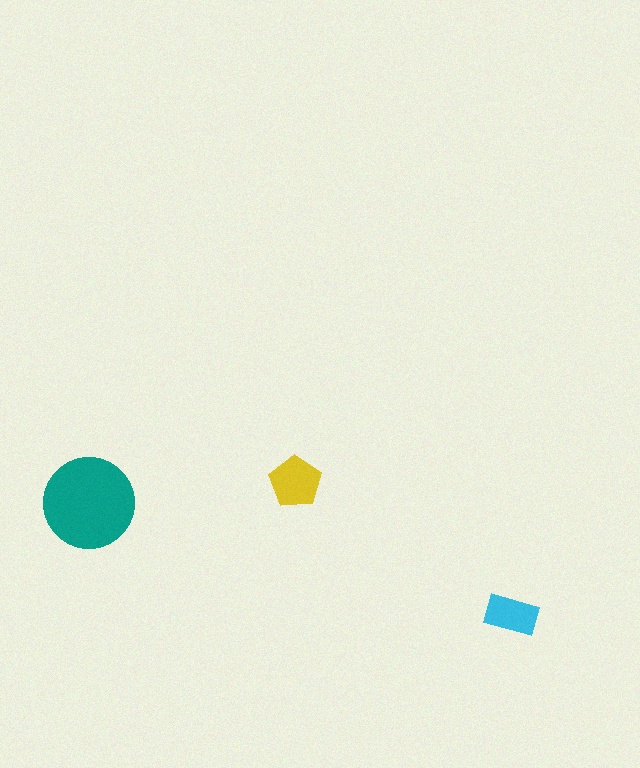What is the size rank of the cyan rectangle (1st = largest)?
3rd.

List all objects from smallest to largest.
The cyan rectangle, the yellow pentagon, the teal circle.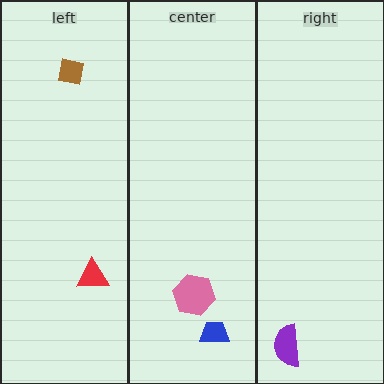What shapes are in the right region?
The purple semicircle.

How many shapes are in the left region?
2.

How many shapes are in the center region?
2.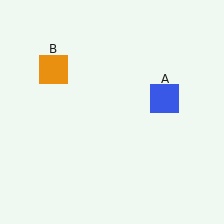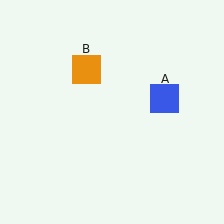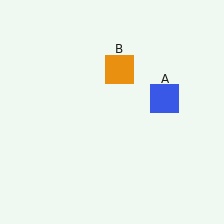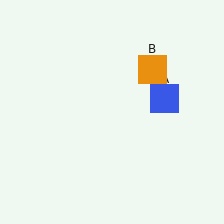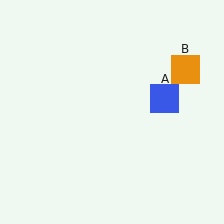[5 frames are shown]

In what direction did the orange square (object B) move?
The orange square (object B) moved right.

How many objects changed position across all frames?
1 object changed position: orange square (object B).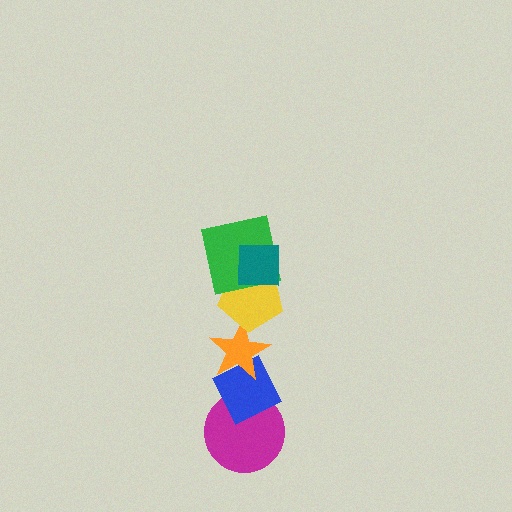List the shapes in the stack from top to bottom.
From top to bottom: the teal square, the green square, the yellow pentagon, the orange star, the blue diamond, the magenta circle.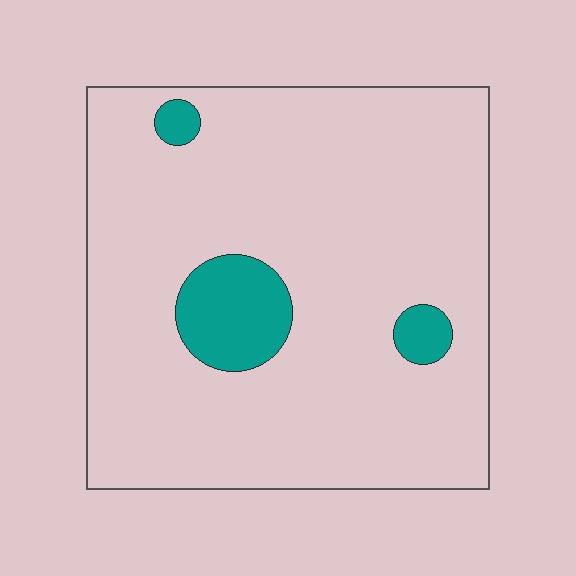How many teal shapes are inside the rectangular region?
3.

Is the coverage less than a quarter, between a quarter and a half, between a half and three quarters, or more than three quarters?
Less than a quarter.